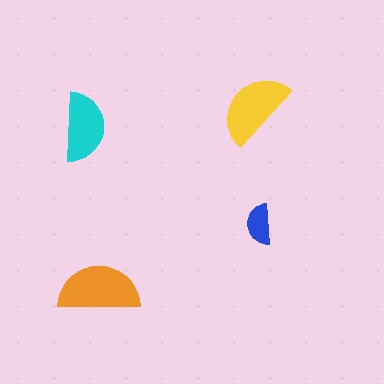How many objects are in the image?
There are 4 objects in the image.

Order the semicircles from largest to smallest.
the orange one, the yellow one, the cyan one, the blue one.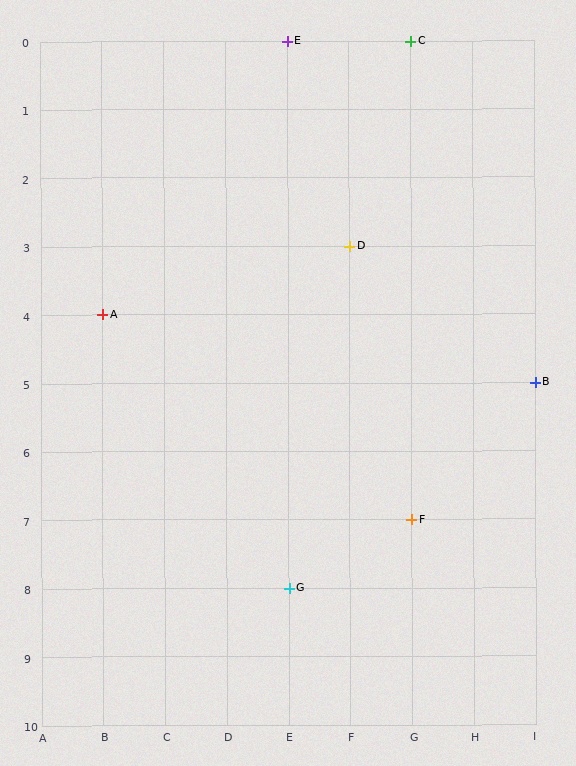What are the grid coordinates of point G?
Point G is at grid coordinates (E, 8).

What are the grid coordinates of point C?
Point C is at grid coordinates (G, 0).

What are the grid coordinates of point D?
Point D is at grid coordinates (F, 3).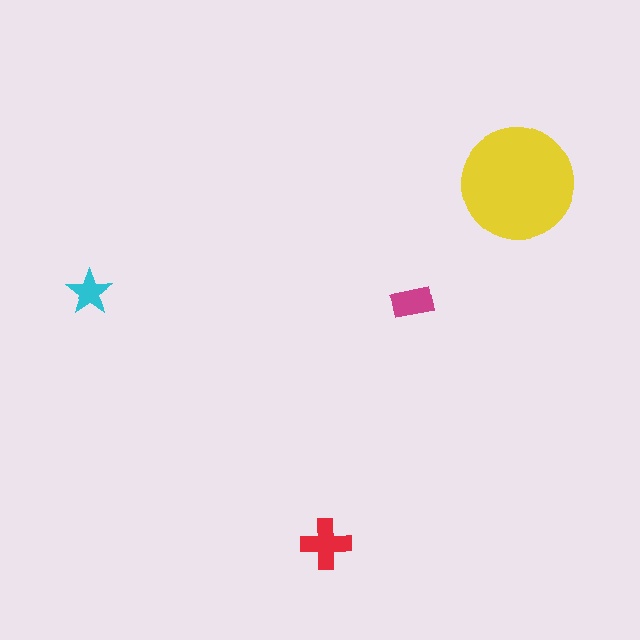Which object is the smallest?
The cyan star.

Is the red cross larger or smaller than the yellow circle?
Smaller.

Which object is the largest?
The yellow circle.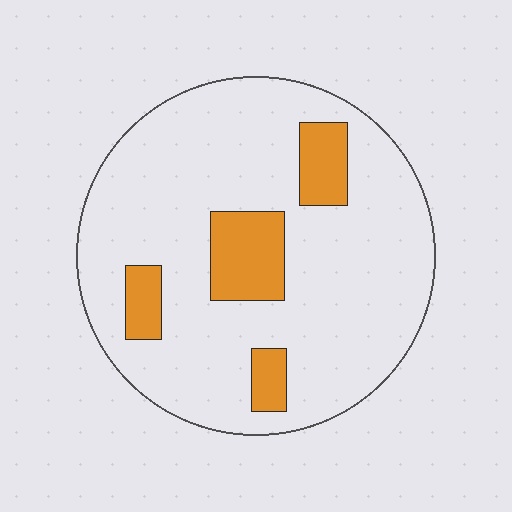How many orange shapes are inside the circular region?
4.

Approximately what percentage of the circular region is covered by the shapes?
Approximately 15%.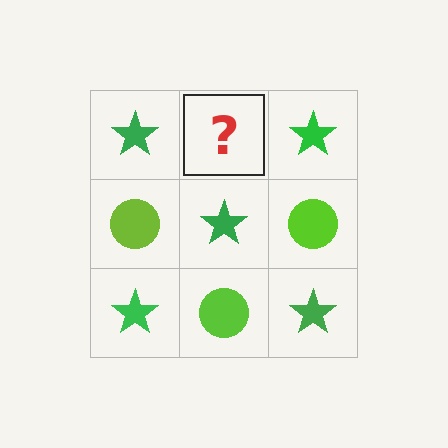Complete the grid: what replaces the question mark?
The question mark should be replaced with a lime circle.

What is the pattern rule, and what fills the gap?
The rule is that it alternates green star and lime circle in a checkerboard pattern. The gap should be filled with a lime circle.